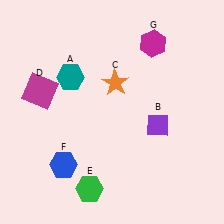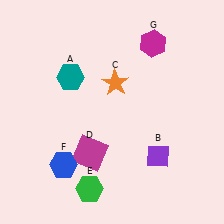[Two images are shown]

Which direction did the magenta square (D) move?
The magenta square (D) moved down.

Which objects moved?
The objects that moved are: the purple diamond (B), the magenta square (D).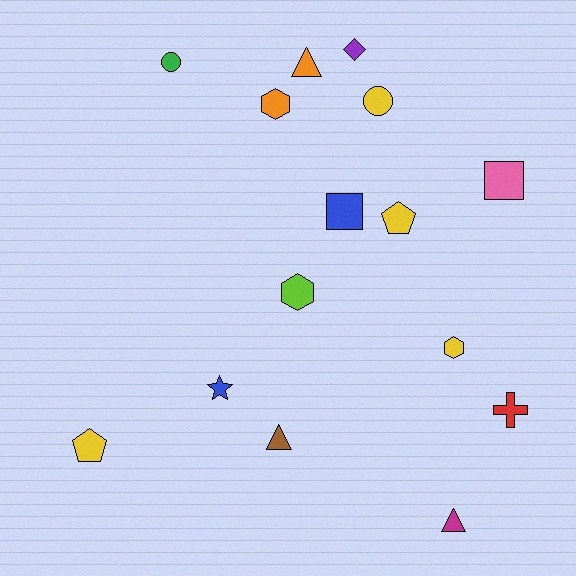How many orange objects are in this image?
There are 2 orange objects.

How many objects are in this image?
There are 15 objects.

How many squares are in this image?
There are 2 squares.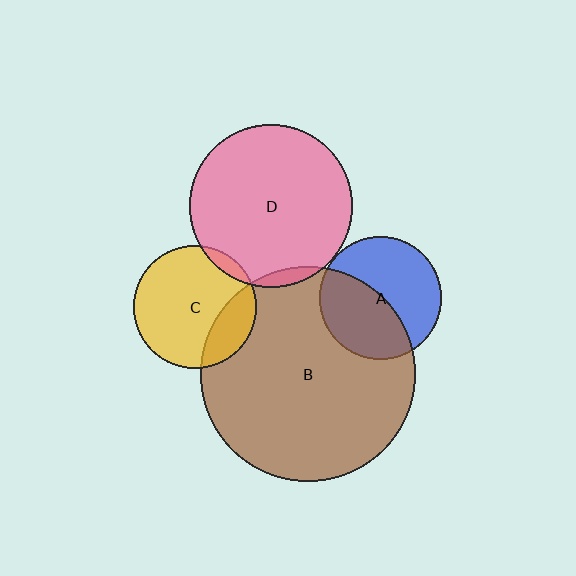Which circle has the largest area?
Circle B (brown).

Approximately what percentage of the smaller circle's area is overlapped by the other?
Approximately 45%.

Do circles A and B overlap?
Yes.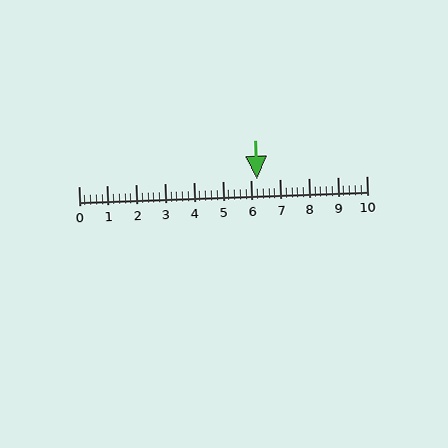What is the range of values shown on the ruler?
The ruler shows values from 0 to 10.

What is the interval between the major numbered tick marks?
The major tick marks are spaced 1 units apart.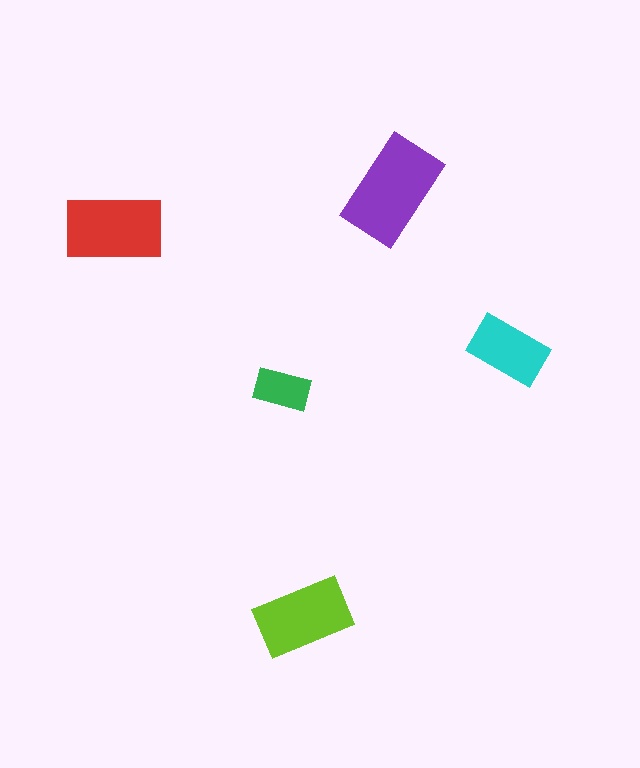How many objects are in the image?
There are 5 objects in the image.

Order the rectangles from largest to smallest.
the purple one, the red one, the lime one, the cyan one, the green one.